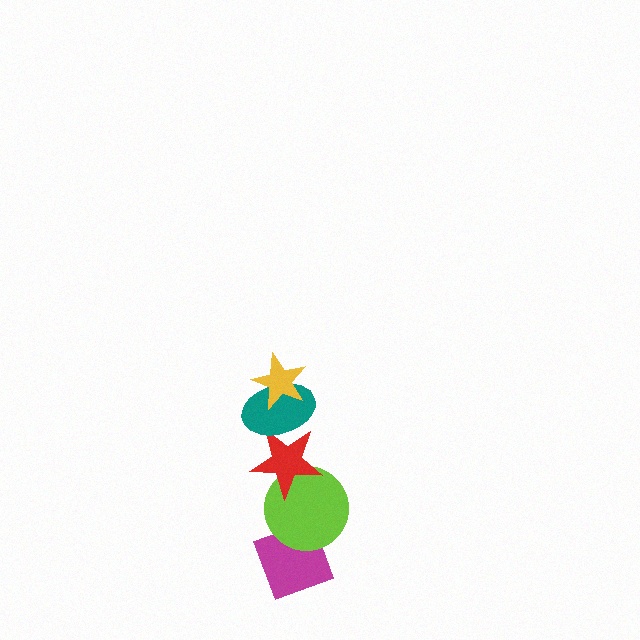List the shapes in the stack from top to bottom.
From top to bottom: the yellow star, the teal ellipse, the red star, the lime circle, the magenta diamond.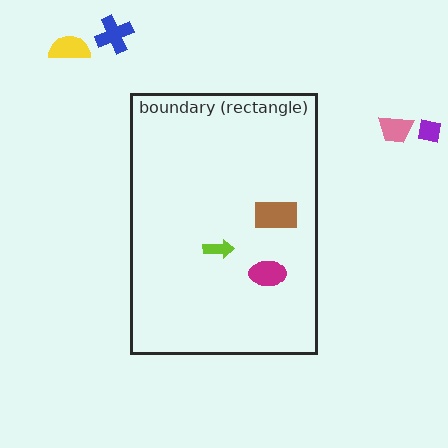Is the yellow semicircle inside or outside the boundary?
Outside.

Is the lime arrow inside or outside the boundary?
Inside.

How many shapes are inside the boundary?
3 inside, 4 outside.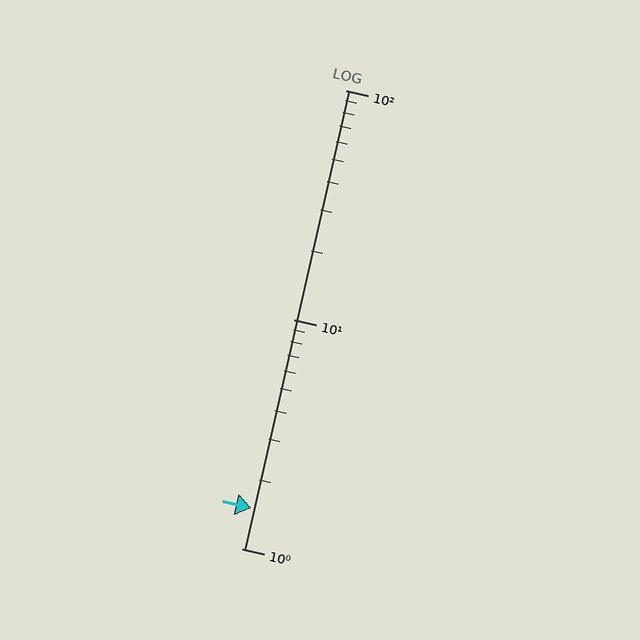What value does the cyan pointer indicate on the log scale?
The pointer indicates approximately 1.5.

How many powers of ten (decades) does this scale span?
The scale spans 2 decades, from 1 to 100.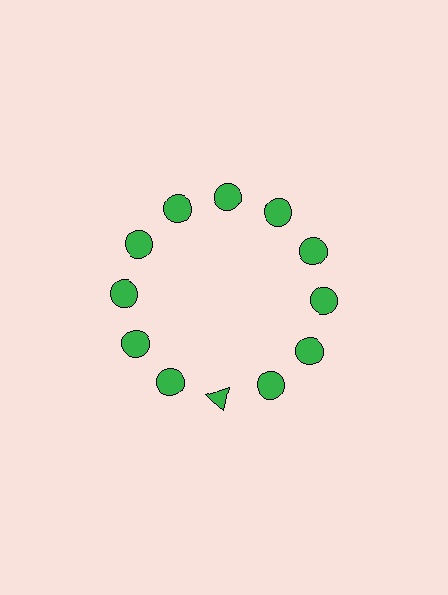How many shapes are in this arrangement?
There are 12 shapes arranged in a ring pattern.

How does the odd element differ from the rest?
It has a different shape: triangle instead of circle.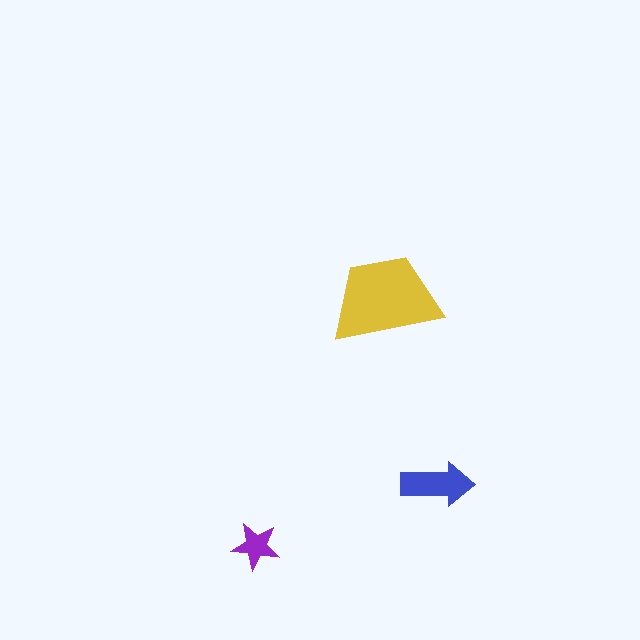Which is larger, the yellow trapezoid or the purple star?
The yellow trapezoid.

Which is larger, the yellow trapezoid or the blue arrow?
The yellow trapezoid.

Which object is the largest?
The yellow trapezoid.